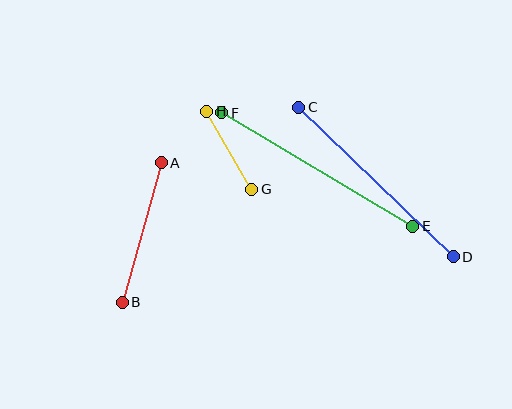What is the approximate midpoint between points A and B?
The midpoint is at approximately (142, 233) pixels.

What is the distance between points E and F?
The distance is approximately 222 pixels.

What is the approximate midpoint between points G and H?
The midpoint is at approximately (229, 150) pixels.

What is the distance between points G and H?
The distance is approximately 90 pixels.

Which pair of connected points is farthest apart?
Points E and F are farthest apart.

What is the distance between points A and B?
The distance is approximately 145 pixels.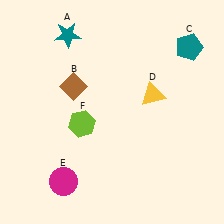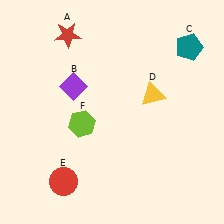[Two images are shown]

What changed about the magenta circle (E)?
In Image 1, E is magenta. In Image 2, it changed to red.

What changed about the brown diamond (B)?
In Image 1, B is brown. In Image 2, it changed to purple.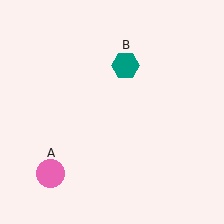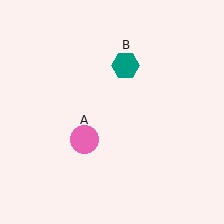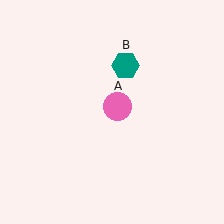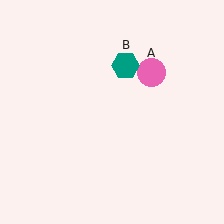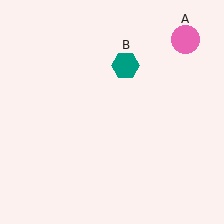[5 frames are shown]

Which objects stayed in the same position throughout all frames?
Teal hexagon (object B) remained stationary.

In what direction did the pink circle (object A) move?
The pink circle (object A) moved up and to the right.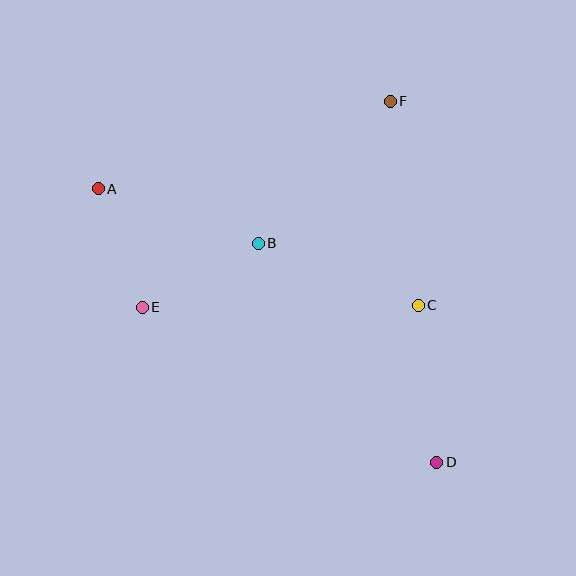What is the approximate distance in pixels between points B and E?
The distance between B and E is approximately 132 pixels.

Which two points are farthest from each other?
Points A and D are farthest from each other.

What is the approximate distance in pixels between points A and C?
The distance between A and C is approximately 341 pixels.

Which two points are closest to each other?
Points A and E are closest to each other.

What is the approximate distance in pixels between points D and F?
The distance between D and F is approximately 364 pixels.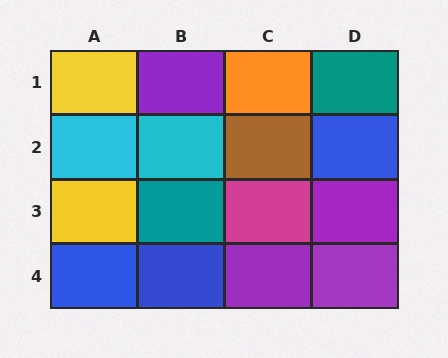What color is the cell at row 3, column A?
Yellow.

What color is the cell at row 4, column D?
Purple.